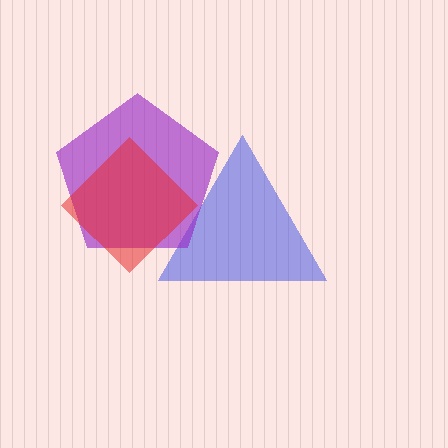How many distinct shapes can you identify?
There are 3 distinct shapes: a blue triangle, a purple pentagon, a red diamond.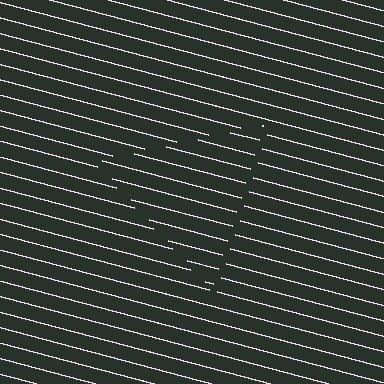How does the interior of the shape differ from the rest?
The interior of the shape contains the same grating, shifted by half a period — the contour is defined by the phase discontinuity where line-ends from the inner and outer gratings abut.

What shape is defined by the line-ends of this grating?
An illusory triangle. The interior of the shape contains the same grating, shifted by half a period — the contour is defined by the phase discontinuity where line-ends from the inner and outer gratings abut.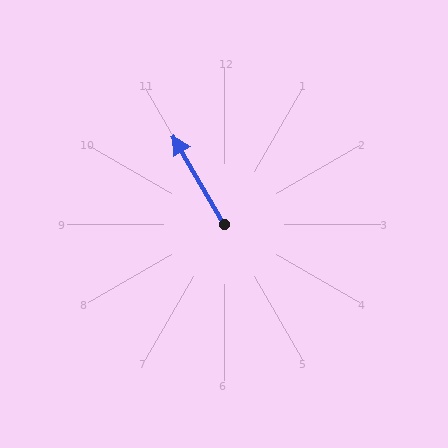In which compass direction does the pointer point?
Northwest.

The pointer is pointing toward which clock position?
Roughly 11 o'clock.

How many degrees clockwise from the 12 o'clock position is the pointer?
Approximately 330 degrees.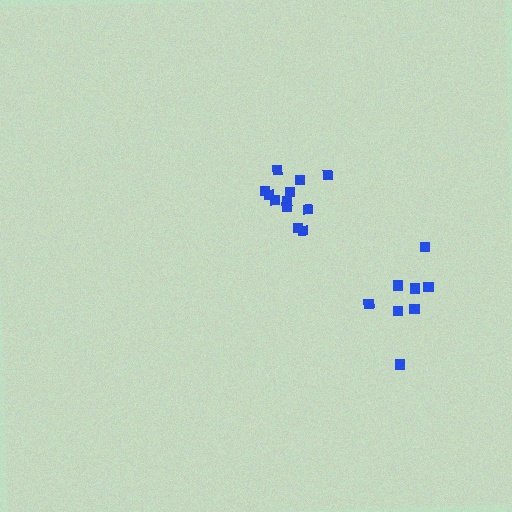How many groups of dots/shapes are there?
There are 2 groups.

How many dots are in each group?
Group 1: 8 dots, Group 2: 12 dots (20 total).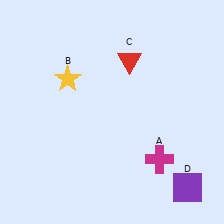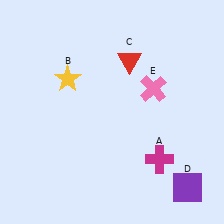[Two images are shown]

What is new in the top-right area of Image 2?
A pink cross (E) was added in the top-right area of Image 2.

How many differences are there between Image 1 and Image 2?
There is 1 difference between the two images.